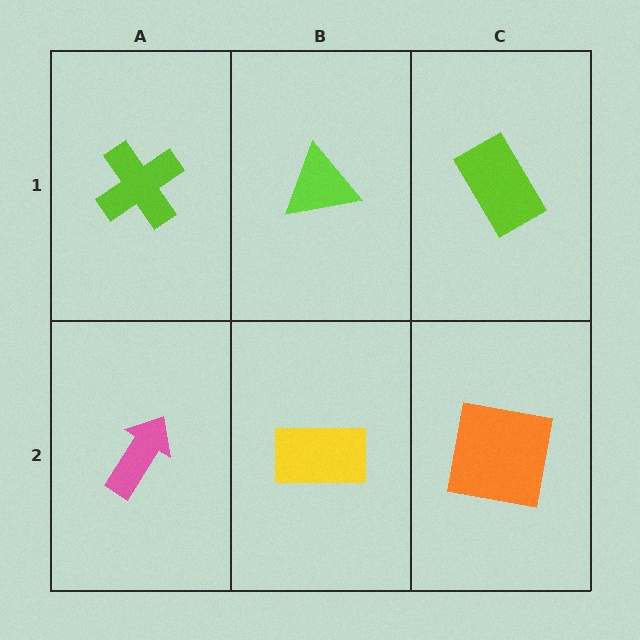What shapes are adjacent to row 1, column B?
A yellow rectangle (row 2, column B), a lime cross (row 1, column A), a lime rectangle (row 1, column C).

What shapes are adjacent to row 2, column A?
A lime cross (row 1, column A), a yellow rectangle (row 2, column B).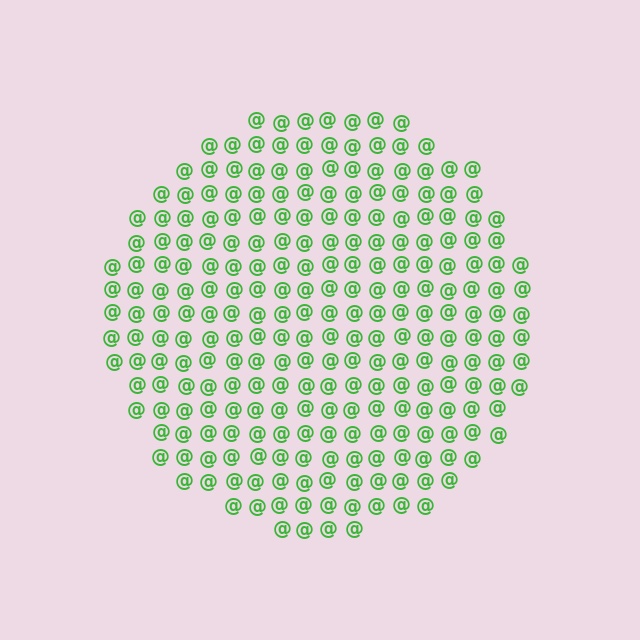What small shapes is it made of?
It is made of small at signs.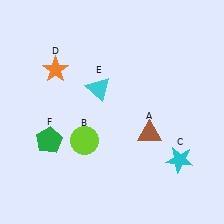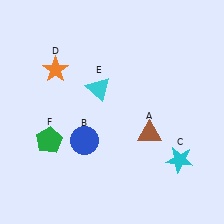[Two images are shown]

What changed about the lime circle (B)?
In Image 1, B is lime. In Image 2, it changed to blue.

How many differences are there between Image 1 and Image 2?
There is 1 difference between the two images.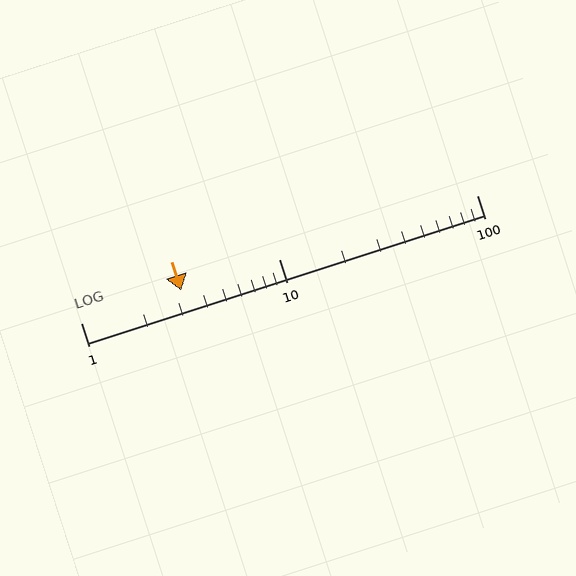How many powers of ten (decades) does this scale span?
The scale spans 2 decades, from 1 to 100.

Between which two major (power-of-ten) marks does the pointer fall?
The pointer is between 1 and 10.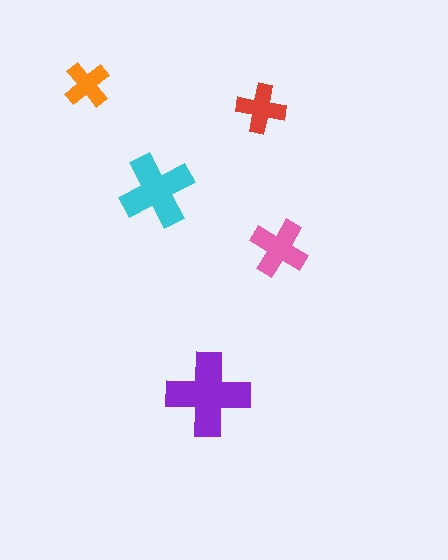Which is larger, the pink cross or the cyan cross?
The cyan one.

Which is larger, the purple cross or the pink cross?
The purple one.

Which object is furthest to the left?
The orange cross is leftmost.